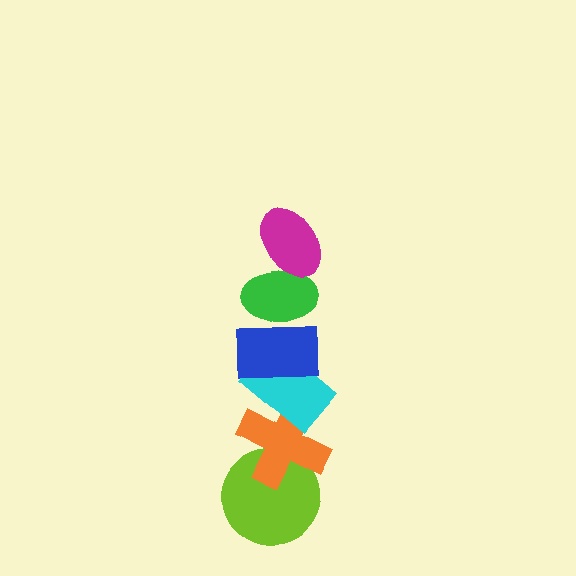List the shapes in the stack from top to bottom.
From top to bottom: the magenta ellipse, the green ellipse, the blue rectangle, the cyan rectangle, the orange cross, the lime circle.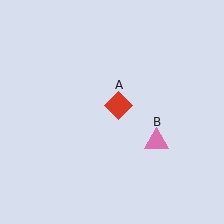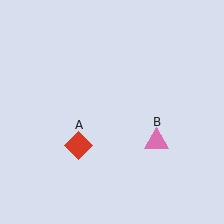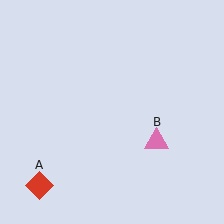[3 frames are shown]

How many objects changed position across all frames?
1 object changed position: red diamond (object A).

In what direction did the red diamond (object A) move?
The red diamond (object A) moved down and to the left.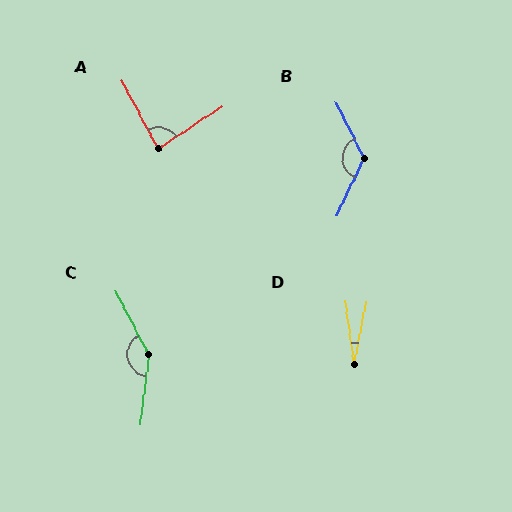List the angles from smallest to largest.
D (19°), A (85°), B (128°), C (145°).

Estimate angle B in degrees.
Approximately 128 degrees.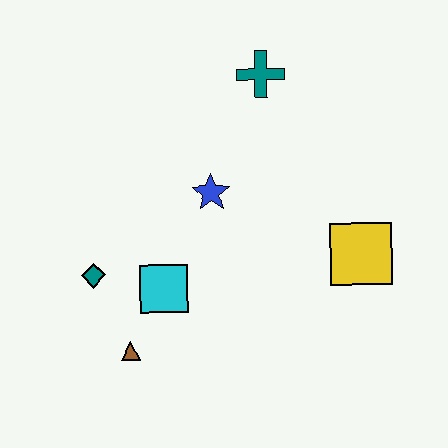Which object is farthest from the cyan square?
The teal cross is farthest from the cyan square.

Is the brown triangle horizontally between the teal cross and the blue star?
No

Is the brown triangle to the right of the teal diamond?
Yes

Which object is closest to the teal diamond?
The cyan square is closest to the teal diamond.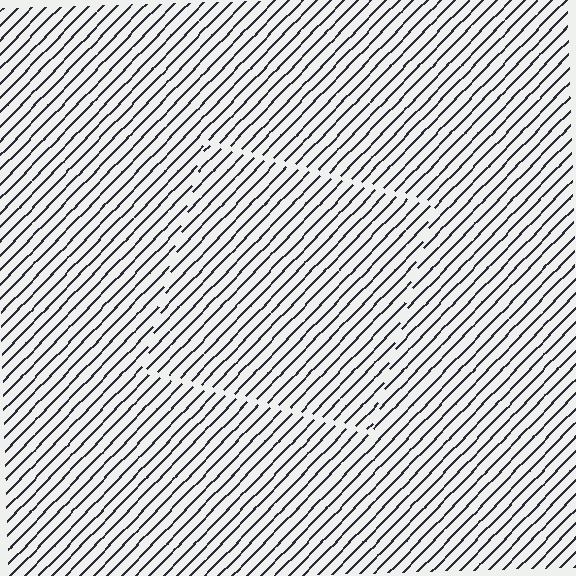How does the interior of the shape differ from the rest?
The interior of the shape contains the same grating, shifted by half a period — the contour is defined by the phase discontinuity where line-ends from the inner and outer gratings abut.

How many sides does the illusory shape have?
4 sides — the line-ends trace a square.